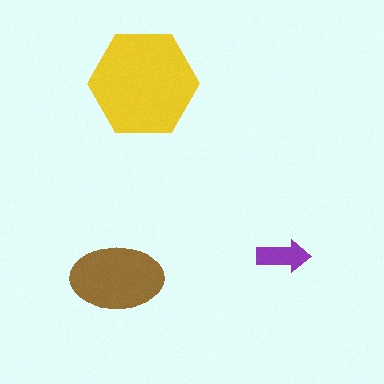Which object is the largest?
The yellow hexagon.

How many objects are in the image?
There are 3 objects in the image.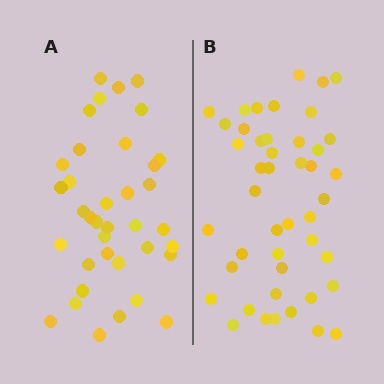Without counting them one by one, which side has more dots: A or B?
Region B (the right region) has more dots.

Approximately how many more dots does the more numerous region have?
Region B has roughly 8 or so more dots than region A.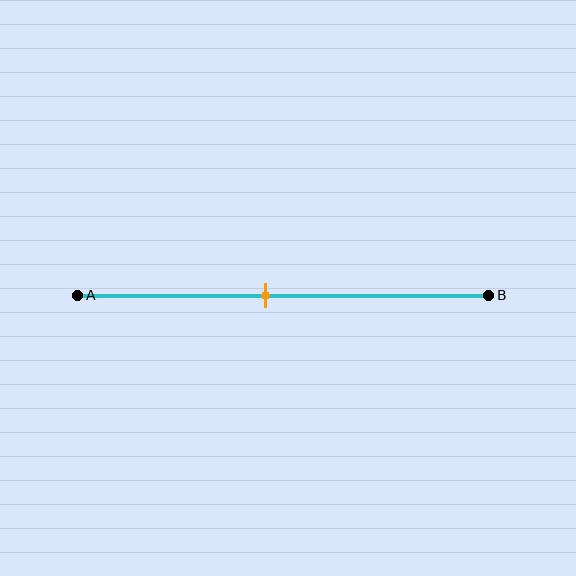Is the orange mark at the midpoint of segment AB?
No, the mark is at about 45% from A, not at the 50% midpoint.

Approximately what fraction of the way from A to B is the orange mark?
The orange mark is approximately 45% of the way from A to B.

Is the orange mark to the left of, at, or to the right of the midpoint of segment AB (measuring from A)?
The orange mark is to the left of the midpoint of segment AB.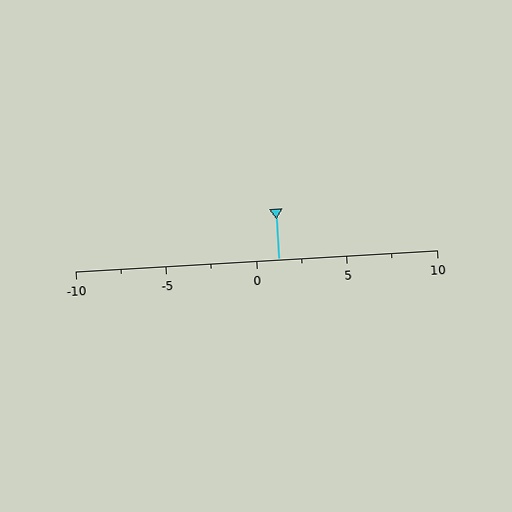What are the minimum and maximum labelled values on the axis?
The axis runs from -10 to 10.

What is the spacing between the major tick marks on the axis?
The major ticks are spaced 5 apart.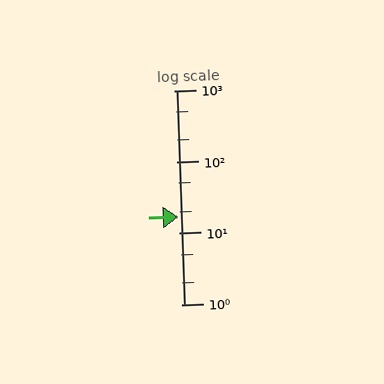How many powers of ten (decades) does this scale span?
The scale spans 3 decades, from 1 to 1000.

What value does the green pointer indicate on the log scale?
The pointer indicates approximately 17.